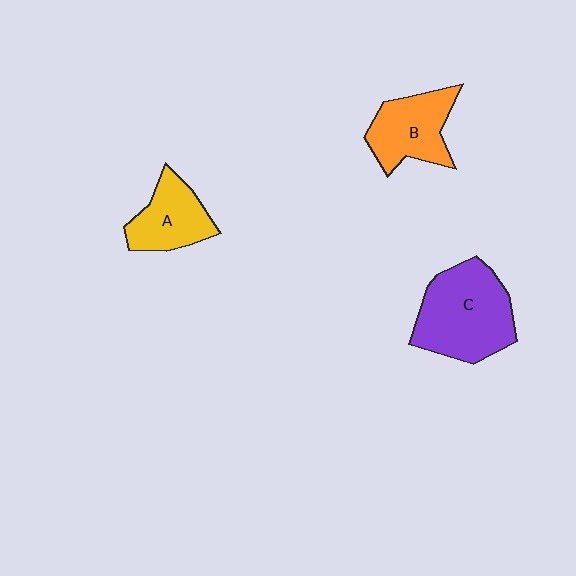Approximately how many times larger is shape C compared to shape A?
Approximately 1.7 times.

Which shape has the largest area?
Shape C (purple).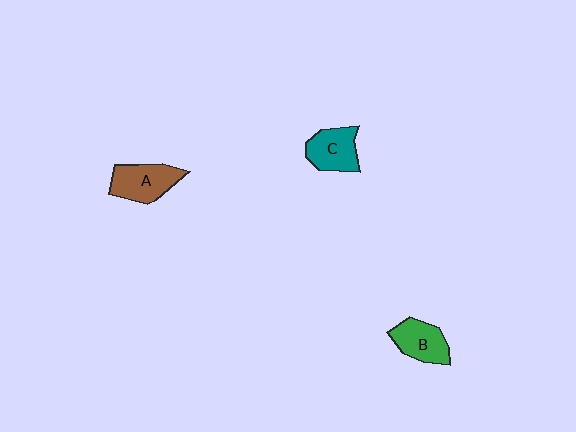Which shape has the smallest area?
Shape B (green).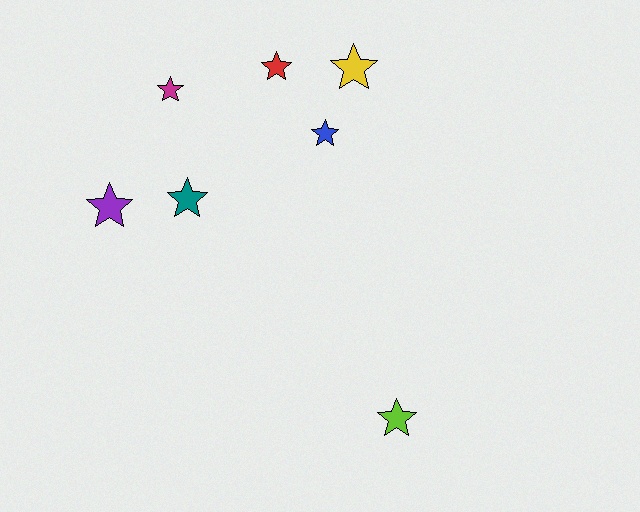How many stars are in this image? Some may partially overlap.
There are 7 stars.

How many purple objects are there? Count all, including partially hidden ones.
There is 1 purple object.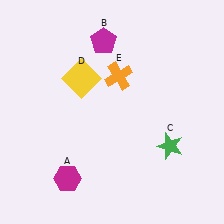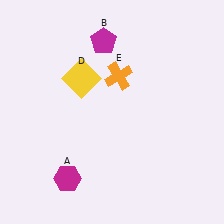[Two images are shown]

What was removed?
The green star (C) was removed in Image 2.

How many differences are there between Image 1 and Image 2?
There is 1 difference between the two images.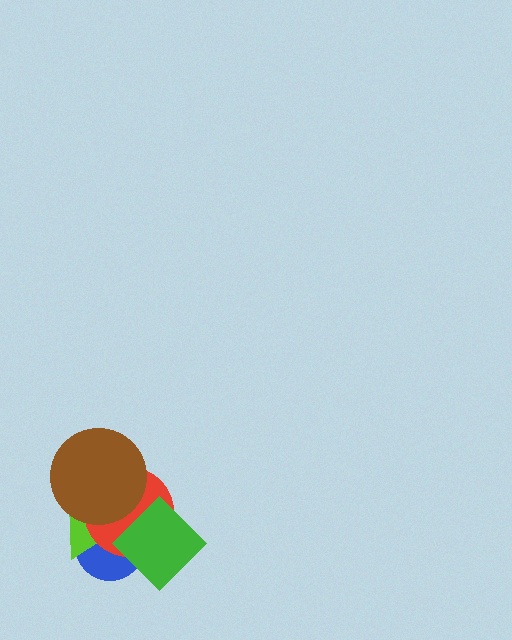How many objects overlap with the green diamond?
2 objects overlap with the green diamond.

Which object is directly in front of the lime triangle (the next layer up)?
The red circle is directly in front of the lime triangle.